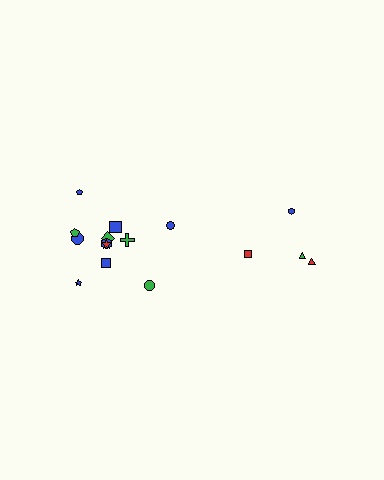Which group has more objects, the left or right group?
The left group.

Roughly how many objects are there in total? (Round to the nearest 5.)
Roughly 15 objects in total.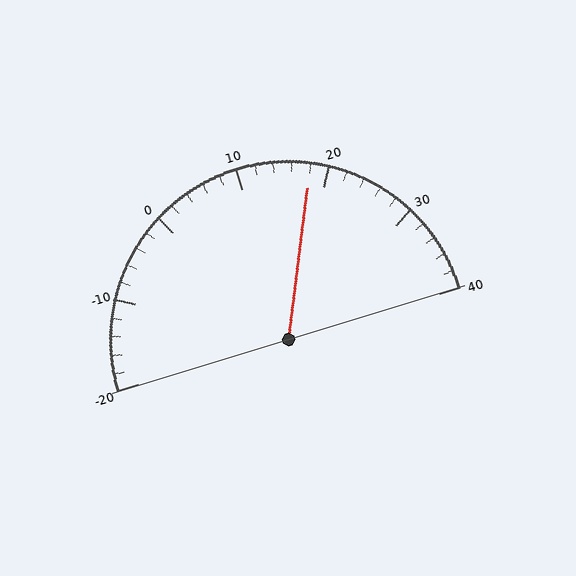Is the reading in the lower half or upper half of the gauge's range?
The reading is in the upper half of the range (-20 to 40).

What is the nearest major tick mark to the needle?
The nearest major tick mark is 20.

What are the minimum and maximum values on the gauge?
The gauge ranges from -20 to 40.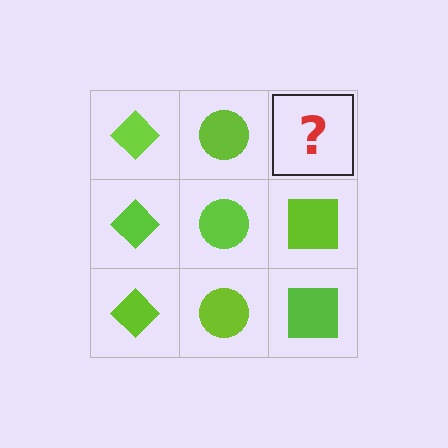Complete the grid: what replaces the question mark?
The question mark should be replaced with a lime square.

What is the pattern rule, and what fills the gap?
The rule is that each column has a consistent shape. The gap should be filled with a lime square.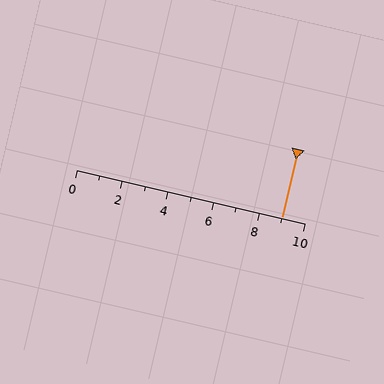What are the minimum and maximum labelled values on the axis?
The axis runs from 0 to 10.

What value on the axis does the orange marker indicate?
The marker indicates approximately 9.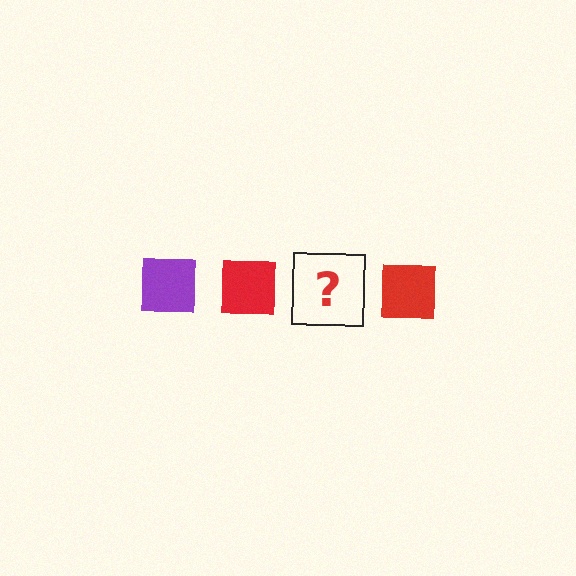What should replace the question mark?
The question mark should be replaced with a purple square.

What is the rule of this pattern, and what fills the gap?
The rule is that the pattern cycles through purple, red squares. The gap should be filled with a purple square.